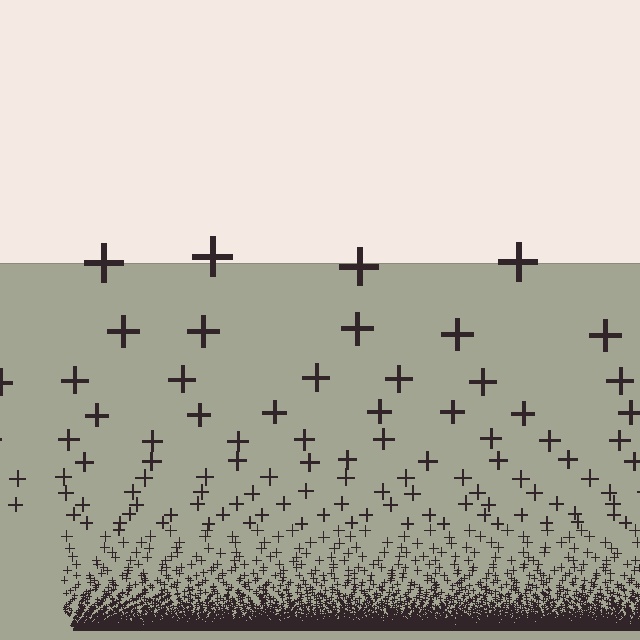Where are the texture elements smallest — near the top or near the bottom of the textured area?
Near the bottom.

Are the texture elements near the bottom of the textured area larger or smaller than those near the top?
Smaller. The gradient is inverted — elements near the bottom are smaller and denser.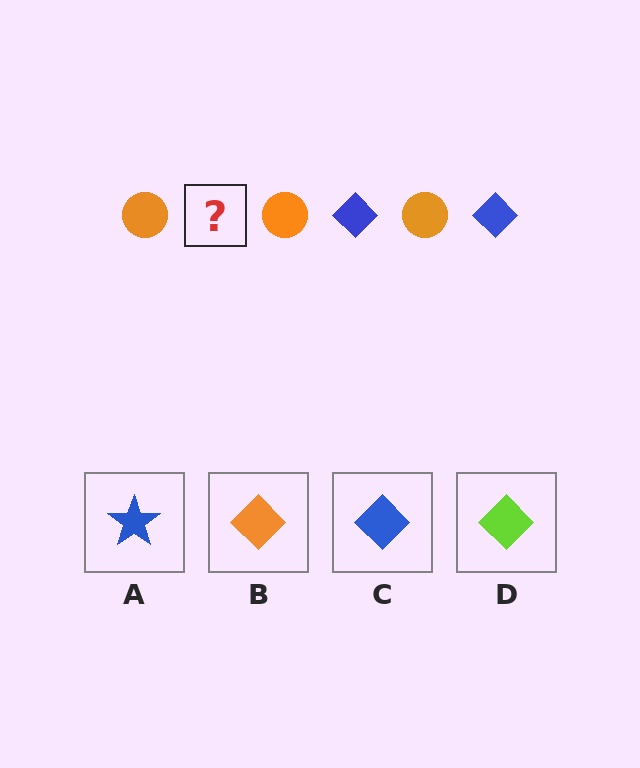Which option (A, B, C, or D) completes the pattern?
C.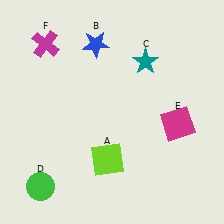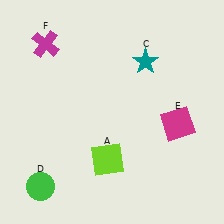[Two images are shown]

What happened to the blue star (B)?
The blue star (B) was removed in Image 2. It was in the top-left area of Image 1.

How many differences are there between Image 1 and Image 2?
There is 1 difference between the two images.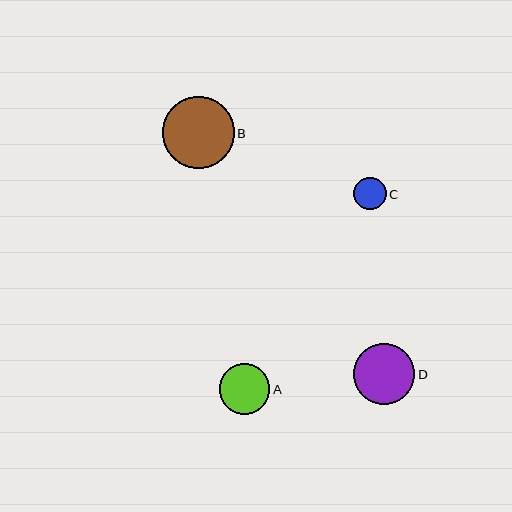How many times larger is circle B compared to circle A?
Circle B is approximately 1.4 times the size of circle A.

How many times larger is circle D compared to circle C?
Circle D is approximately 1.9 times the size of circle C.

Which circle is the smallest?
Circle C is the smallest with a size of approximately 33 pixels.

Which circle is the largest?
Circle B is the largest with a size of approximately 72 pixels.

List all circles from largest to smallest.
From largest to smallest: B, D, A, C.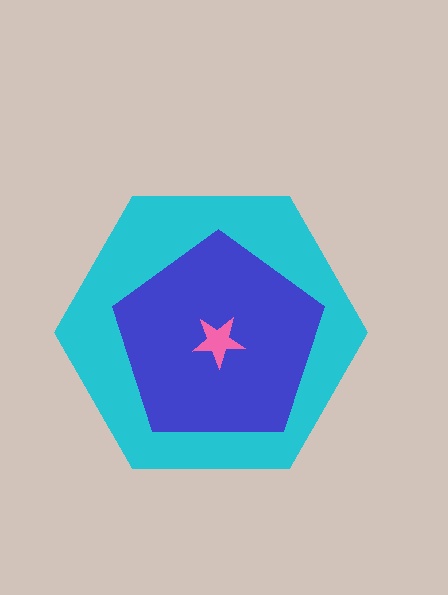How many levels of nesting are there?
3.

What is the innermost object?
The pink star.